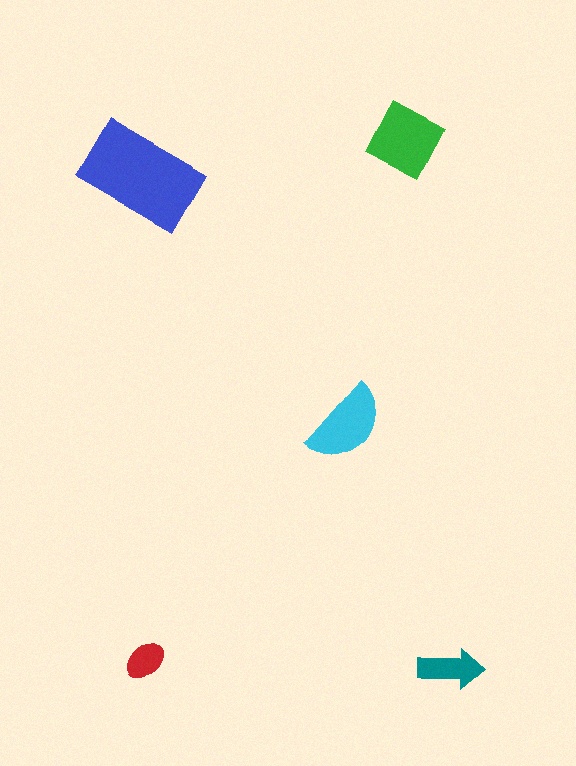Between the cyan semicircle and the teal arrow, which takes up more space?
The cyan semicircle.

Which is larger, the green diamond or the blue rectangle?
The blue rectangle.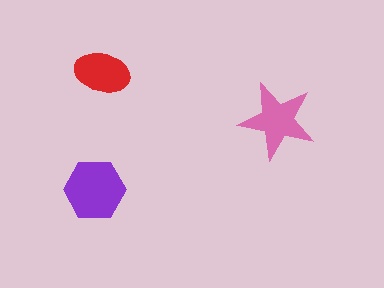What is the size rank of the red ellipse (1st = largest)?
3rd.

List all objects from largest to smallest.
The purple hexagon, the pink star, the red ellipse.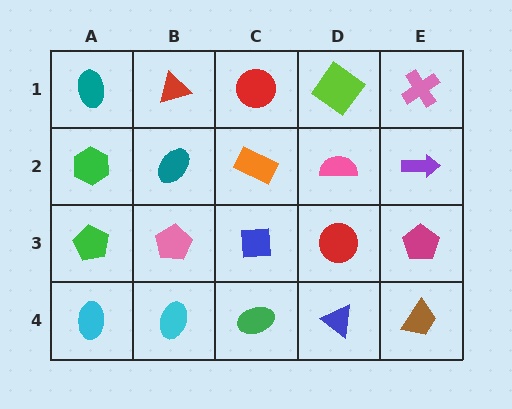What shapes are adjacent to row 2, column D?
A lime diamond (row 1, column D), a red circle (row 3, column D), an orange rectangle (row 2, column C), a purple arrow (row 2, column E).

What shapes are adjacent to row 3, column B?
A teal ellipse (row 2, column B), a cyan ellipse (row 4, column B), a green pentagon (row 3, column A), a blue square (row 3, column C).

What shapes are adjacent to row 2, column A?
A teal ellipse (row 1, column A), a green pentagon (row 3, column A), a teal ellipse (row 2, column B).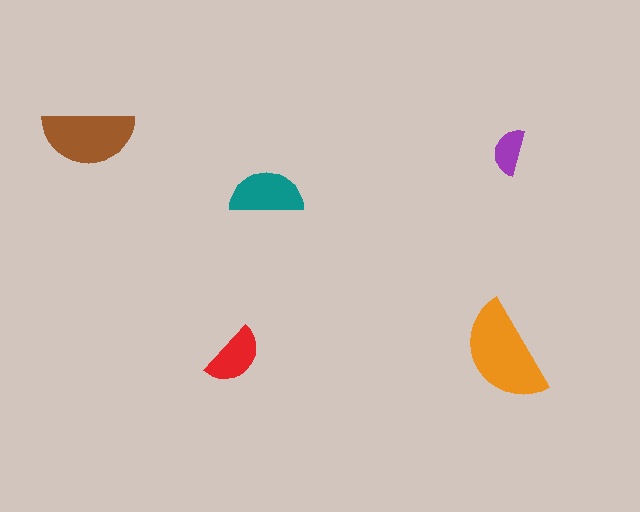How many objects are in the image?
There are 5 objects in the image.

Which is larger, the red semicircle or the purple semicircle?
The red one.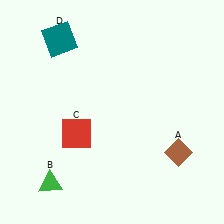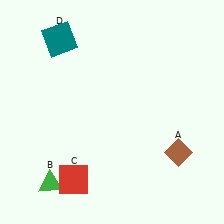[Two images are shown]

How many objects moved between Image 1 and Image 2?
1 object moved between the two images.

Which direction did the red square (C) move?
The red square (C) moved down.